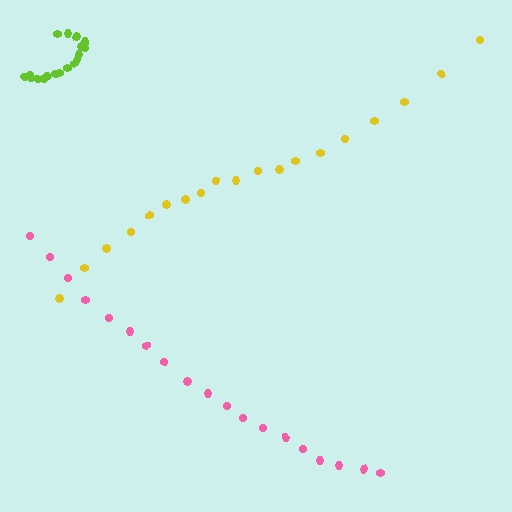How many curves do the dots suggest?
There are 3 distinct paths.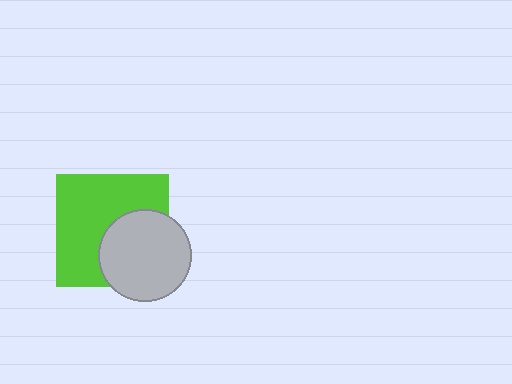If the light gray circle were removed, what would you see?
You would see the complete lime square.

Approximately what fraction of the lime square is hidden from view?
Roughly 38% of the lime square is hidden behind the light gray circle.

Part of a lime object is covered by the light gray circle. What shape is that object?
It is a square.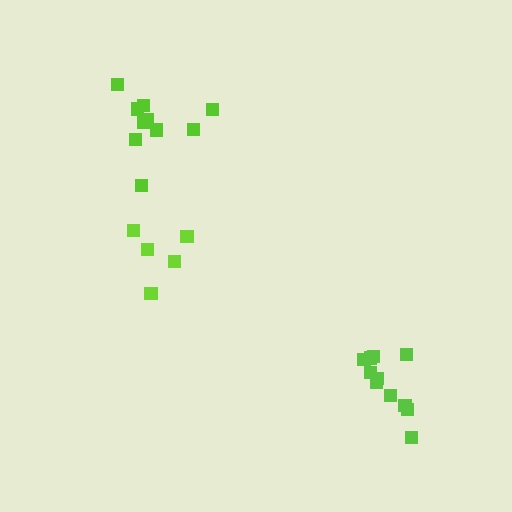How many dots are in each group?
Group 1: 11 dots, Group 2: 5 dots, Group 3: 11 dots (27 total).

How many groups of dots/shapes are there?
There are 3 groups.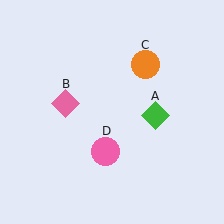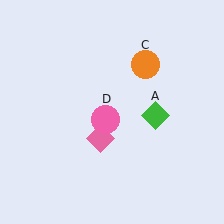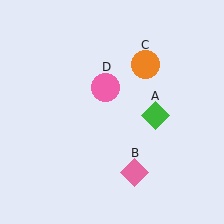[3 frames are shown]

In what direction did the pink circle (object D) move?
The pink circle (object D) moved up.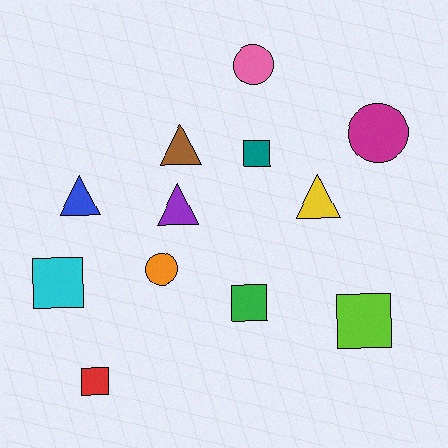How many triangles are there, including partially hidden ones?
There are 4 triangles.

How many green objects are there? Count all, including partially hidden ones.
There is 1 green object.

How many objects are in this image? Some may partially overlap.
There are 12 objects.